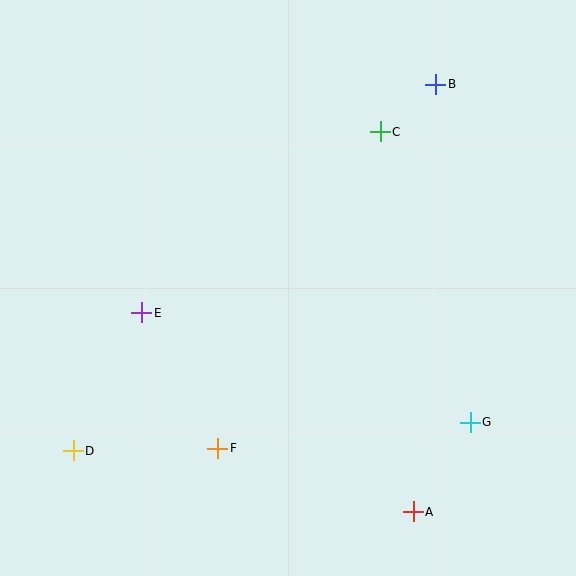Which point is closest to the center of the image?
Point E at (142, 313) is closest to the center.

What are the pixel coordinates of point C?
Point C is at (380, 132).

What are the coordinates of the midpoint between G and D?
The midpoint between G and D is at (272, 437).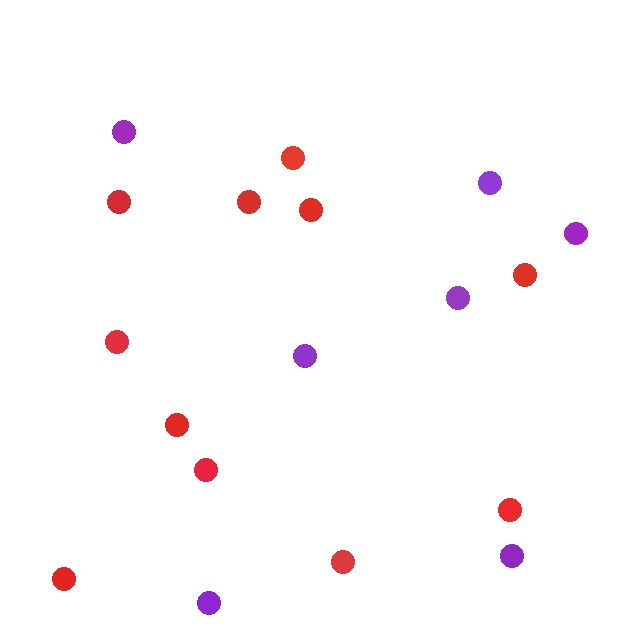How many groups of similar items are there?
There are 2 groups: one group of purple circles (7) and one group of red circles (11).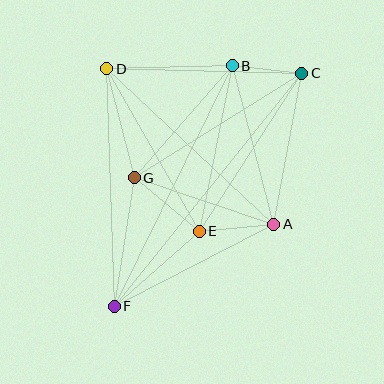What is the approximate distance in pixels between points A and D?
The distance between A and D is approximately 228 pixels.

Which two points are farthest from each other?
Points C and F are farthest from each other.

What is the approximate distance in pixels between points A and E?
The distance between A and E is approximately 75 pixels.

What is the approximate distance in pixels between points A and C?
The distance between A and C is approximately 153 pixels.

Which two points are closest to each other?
Points B and C are closest to each other.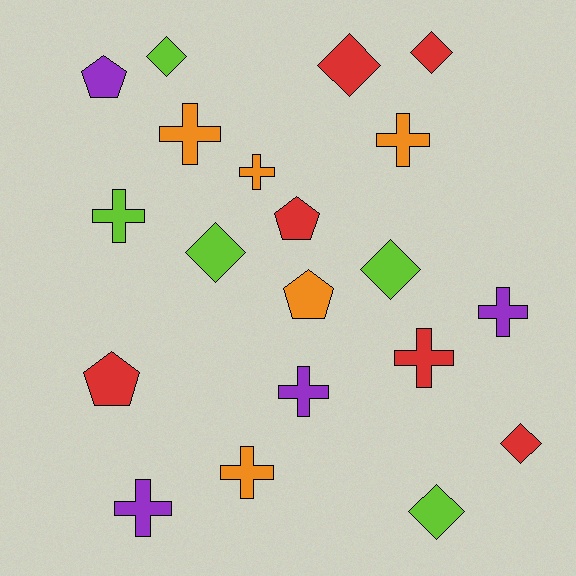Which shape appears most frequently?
Cross, with 9 objects.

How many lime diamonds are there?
There are 4 lime diamonds.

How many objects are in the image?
There are 20 objects.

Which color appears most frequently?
Red, with 6 objects.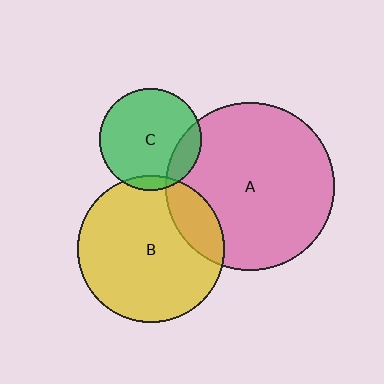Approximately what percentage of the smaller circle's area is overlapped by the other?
Approximately 5%.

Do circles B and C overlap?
Yes.